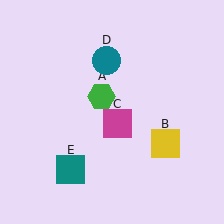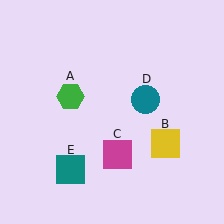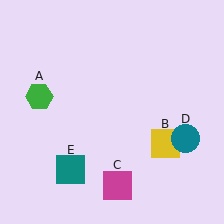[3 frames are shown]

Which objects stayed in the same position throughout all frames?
Yellow square (object B) and teal square (object E) remained stationary.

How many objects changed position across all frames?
3 objects changed position: green hexagon (object A), magenta square (object C), teal circle (object D).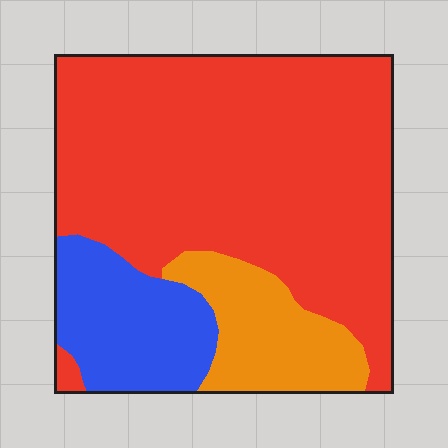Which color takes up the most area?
Red, at roughly 70%.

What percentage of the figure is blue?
Blue covers about 15% of the figure.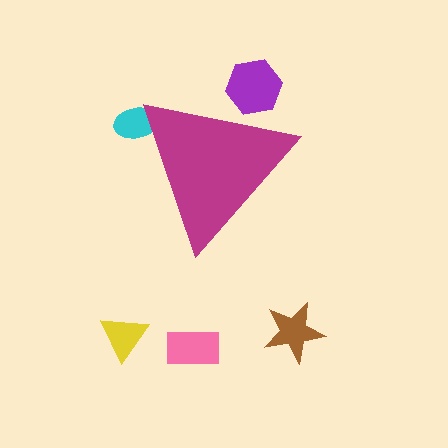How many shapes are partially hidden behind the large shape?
2 shapes are partially hidden.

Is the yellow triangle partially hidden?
No, the yellow triangle is fully visible.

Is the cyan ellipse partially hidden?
Yes, the cyan ellipse is partially hidden behind the magenta triangle.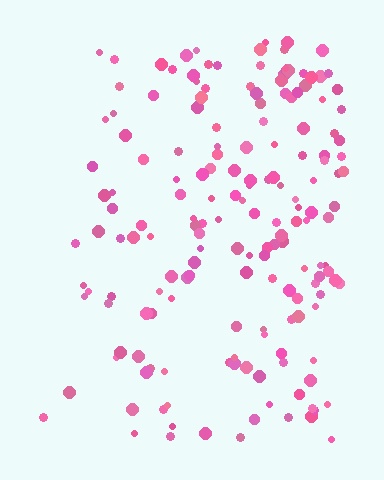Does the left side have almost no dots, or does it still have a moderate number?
Still a moderate number, just noticeably fewer than the right.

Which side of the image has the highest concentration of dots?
The right.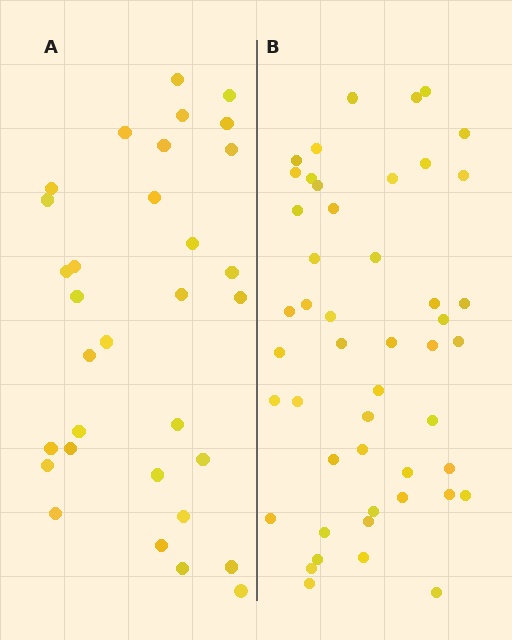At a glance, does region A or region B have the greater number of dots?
Region B (the right region) has more dots.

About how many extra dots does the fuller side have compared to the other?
Region B has approximately 15 more dots than region A.